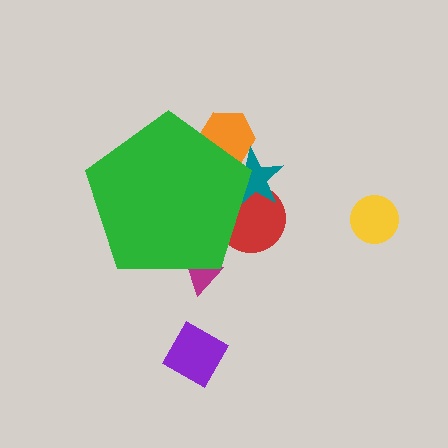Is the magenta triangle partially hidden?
Yes, the magenta triangle is partially hidden behind the green pentagon.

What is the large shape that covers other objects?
A green pentagon.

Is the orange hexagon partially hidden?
Yes, the orange hexagon is partially hidden behind the green pentagon.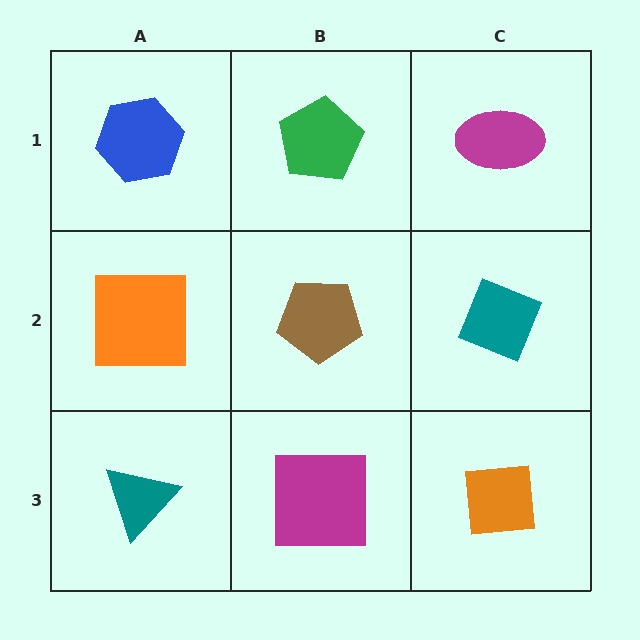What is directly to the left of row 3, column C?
A magenta square.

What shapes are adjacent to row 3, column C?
A teal diamond (row 2, column C), a magenta square (row 3, column B).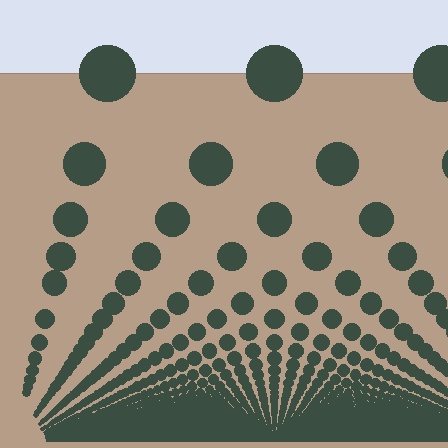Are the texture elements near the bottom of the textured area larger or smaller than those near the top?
Smaller. The gradient is inverted — elements near the bottom are smaller and denser.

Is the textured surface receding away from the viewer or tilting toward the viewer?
The surface appears to tilt toward the viewer. Texture elements get larger and sparser toward the top.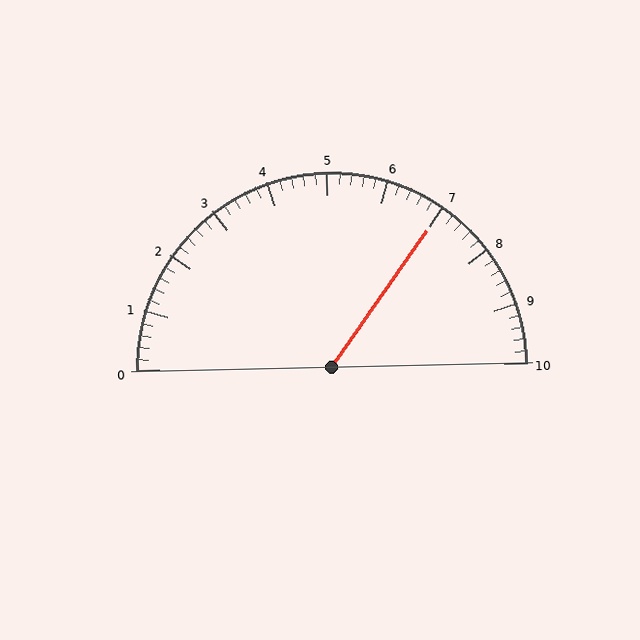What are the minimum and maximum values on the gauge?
The gauge ranges from 0 to 10.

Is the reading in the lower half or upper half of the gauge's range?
The reading is in the upper half of the range (0 to 10).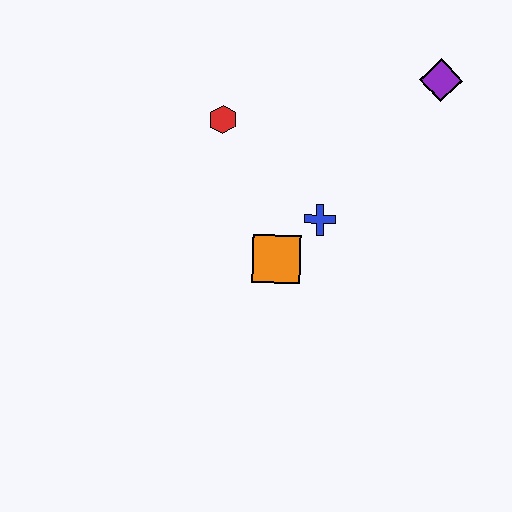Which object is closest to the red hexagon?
The blue cross is closest to the red hexagon.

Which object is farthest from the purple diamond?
The orange square is farthest from the purple diamond.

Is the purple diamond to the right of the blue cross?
Yes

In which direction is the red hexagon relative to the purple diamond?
The red hexagon is to the left of the purple diamond.